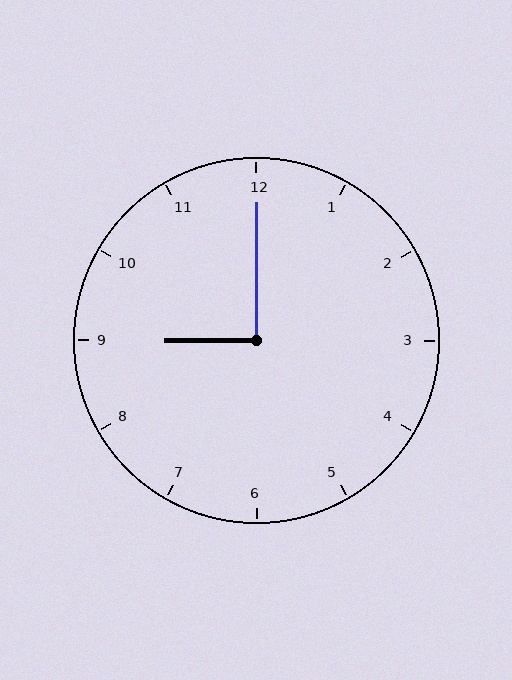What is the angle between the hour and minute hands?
Approximately 90 degrees.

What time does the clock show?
9:00.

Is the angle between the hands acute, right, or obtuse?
It is right.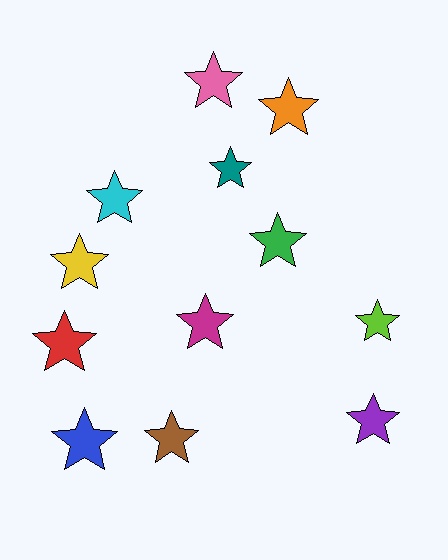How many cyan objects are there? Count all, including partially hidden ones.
There is 1 cyan object.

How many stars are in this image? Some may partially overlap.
There are 12 stars.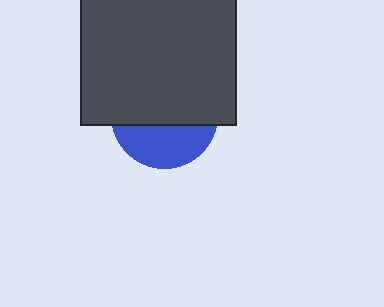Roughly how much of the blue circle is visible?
A small part of it is visible (roughly 38%).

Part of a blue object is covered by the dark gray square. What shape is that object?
It is a circle.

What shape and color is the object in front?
The object in front is a dark gray square.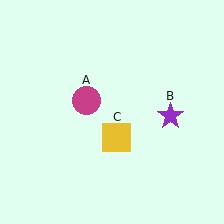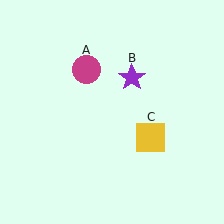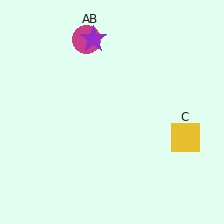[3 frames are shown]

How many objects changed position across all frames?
3 objects changed position: magenta circle (object A), purple star (object B), yellow square (object C).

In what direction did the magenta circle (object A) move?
The magenta circle (object A) moved up.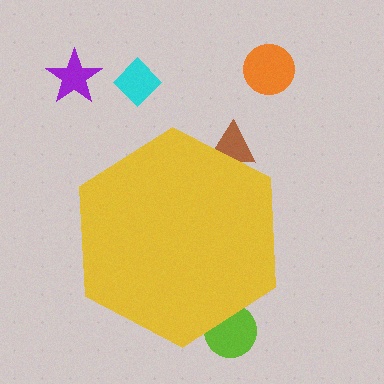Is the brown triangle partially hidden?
Yes, the brown triangle is partially hidden behind the yellow hexagon.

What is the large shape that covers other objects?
A yellow hexagon.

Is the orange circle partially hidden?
No, the orange circle is fully visible.